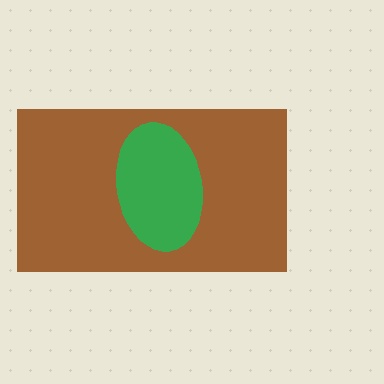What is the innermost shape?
The green ellipse.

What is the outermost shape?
The brown rectangle.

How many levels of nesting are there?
2.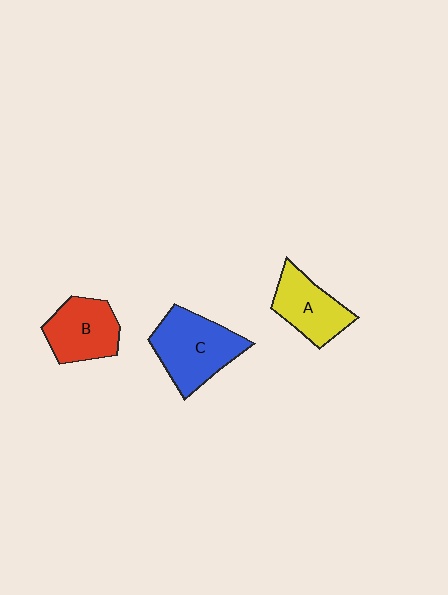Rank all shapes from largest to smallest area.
From largest to smallest: C (blue), B (red), A (yellow).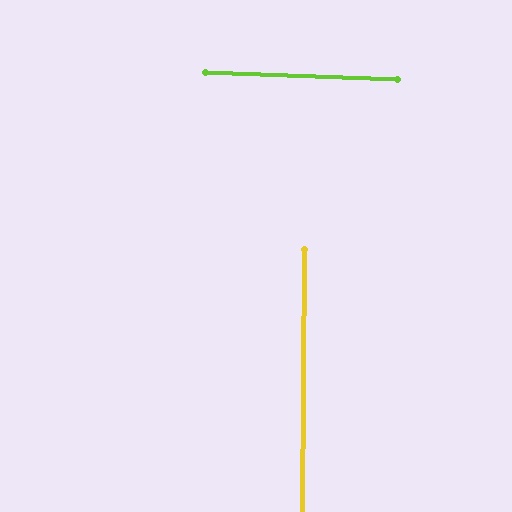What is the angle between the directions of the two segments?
Approximately 88 degrees.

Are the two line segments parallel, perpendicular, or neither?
Perpendicular — they meet at approximately 88°.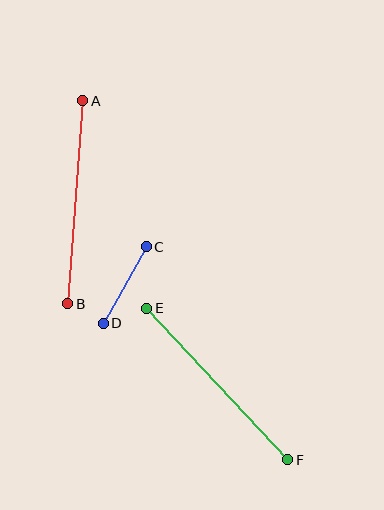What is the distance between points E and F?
The distance is approximately 207 pixels.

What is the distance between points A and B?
The distance is approximately 204 pixels.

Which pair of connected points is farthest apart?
Points E and F are farthest apart.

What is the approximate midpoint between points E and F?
The midpoint is at approximately (217, 384) pixels.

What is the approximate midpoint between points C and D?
The midpoint is at approximately (125, 285) pixels.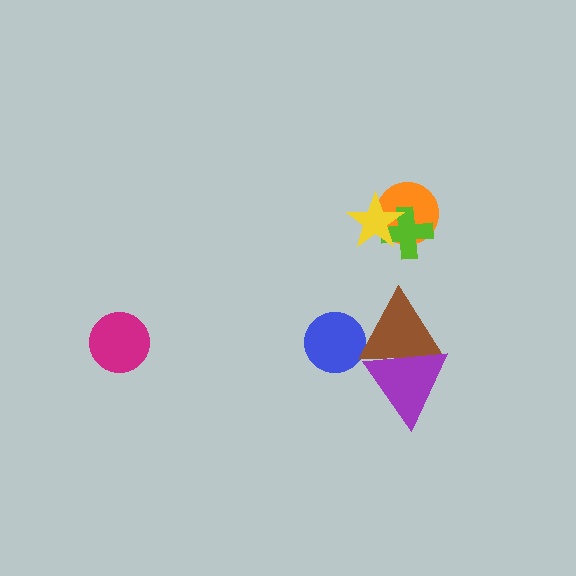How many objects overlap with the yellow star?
2 objects overlap with the yellow star.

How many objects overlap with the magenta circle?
0 objects overlap with the magenta circle.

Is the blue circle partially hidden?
Yes, it is partially covered by another shape.